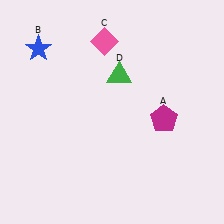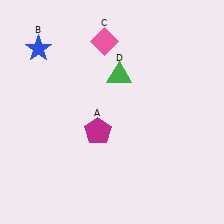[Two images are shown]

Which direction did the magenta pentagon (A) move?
The magenta pentagon (A) moved left.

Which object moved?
The magenta pentagon (A) moved left.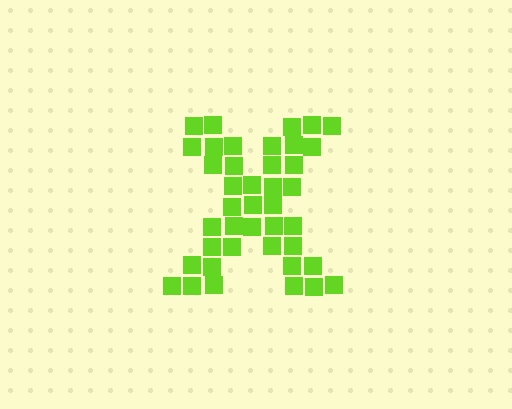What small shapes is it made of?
It is made of small squares.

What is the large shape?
The large shape is the letter X.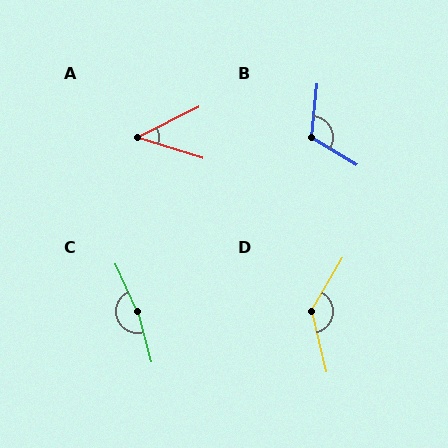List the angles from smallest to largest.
A (44°), B (116°), D (136°), C (170°).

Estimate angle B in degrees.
Approximately 116 degrees.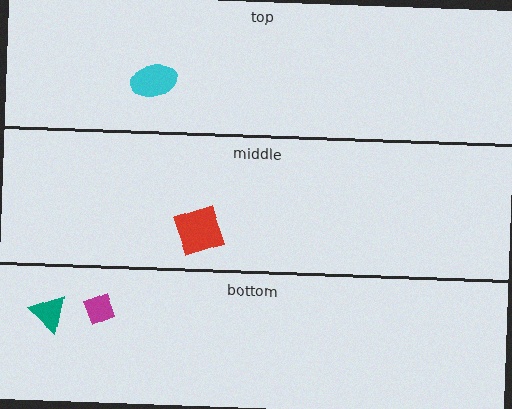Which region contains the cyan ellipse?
The top region.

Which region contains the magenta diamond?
The bottom region.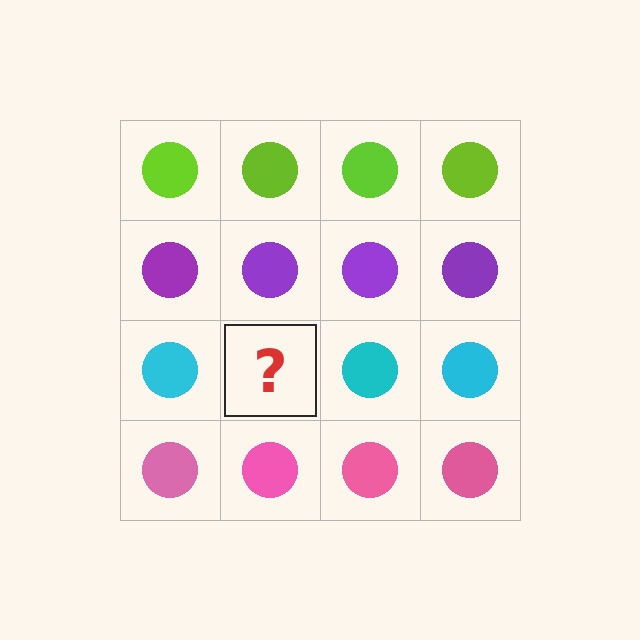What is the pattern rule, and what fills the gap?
The rule is that each row has a consistent color. The gap should be filled with a cyan circle.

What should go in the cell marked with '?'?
The missing cell should contain a cyan circle.